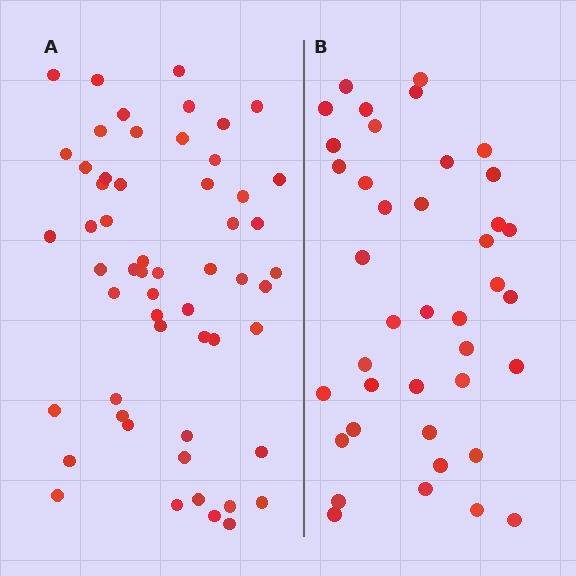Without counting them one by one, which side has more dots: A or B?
Region A (the left region) has more dots.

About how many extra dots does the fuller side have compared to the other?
Region A has approximately 15 more dots than region B.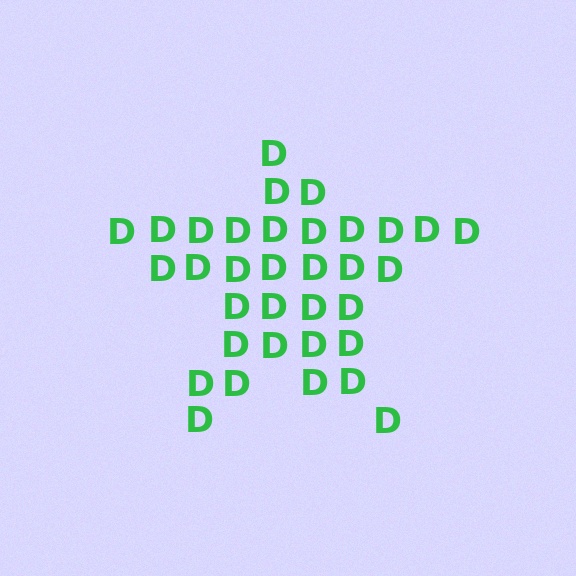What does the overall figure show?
The overall figure shows a star.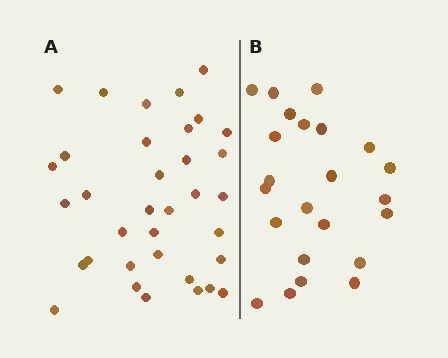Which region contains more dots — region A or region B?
Region A (the left region) has more dots.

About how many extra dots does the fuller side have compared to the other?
Region A has roughly 12 or so more dots than region B.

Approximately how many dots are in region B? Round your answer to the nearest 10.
About 20 dots. (The exact count is 23, which rounds to 20.)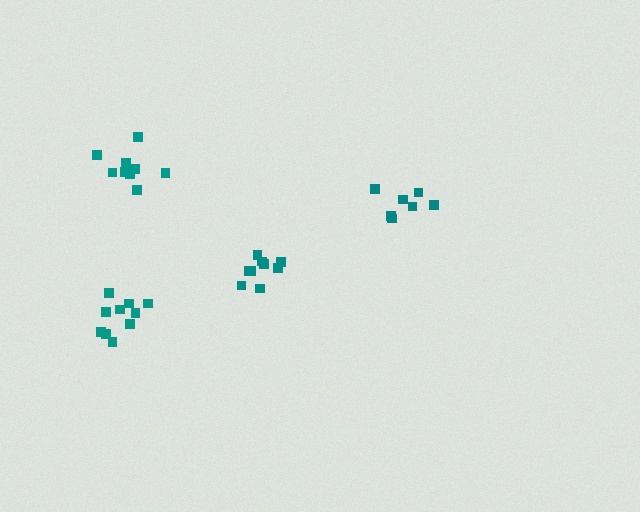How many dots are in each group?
Group 1: 10 dots, Group 2: 9 dots, Group 3: 7 dots, Group 4: 9 dots (35 total).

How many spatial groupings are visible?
There are 4 spatial groupings.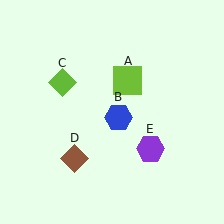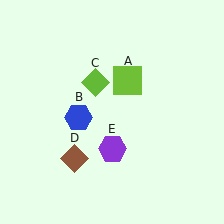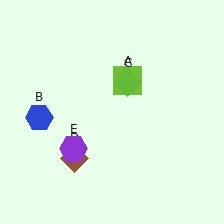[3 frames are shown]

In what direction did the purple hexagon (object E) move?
The purple hexagon (object E) moved left.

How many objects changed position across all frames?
3 objects changed position: blue hexagon (object B), lime diamond (object C), purple hexagon (object E).